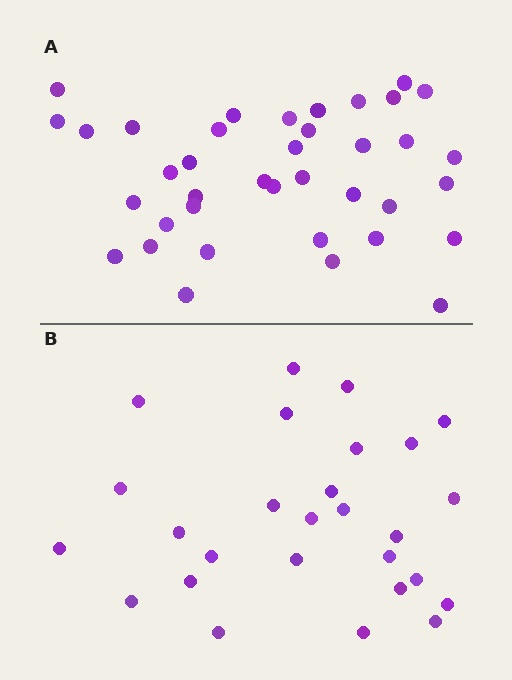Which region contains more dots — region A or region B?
Region A (the top region) has more dots.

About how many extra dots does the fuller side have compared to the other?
Region A has roughly 12 or so more dots than region B.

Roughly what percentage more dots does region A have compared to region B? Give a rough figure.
About 40% more.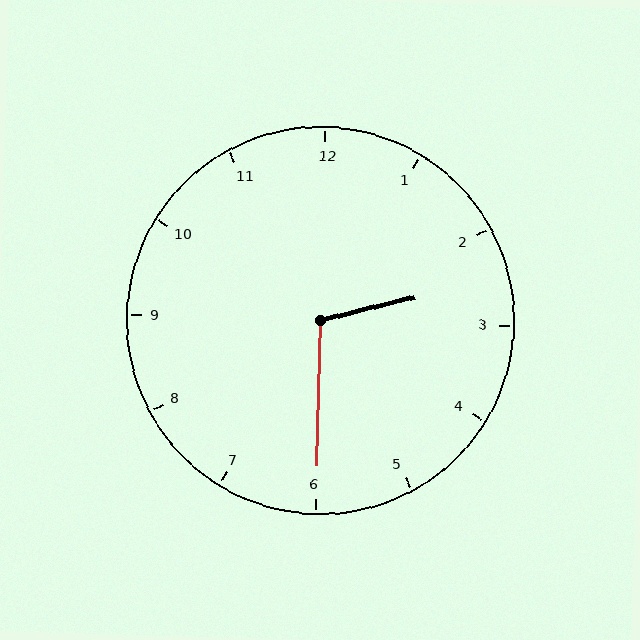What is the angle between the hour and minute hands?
Approximately 105 degrees.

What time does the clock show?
2:30.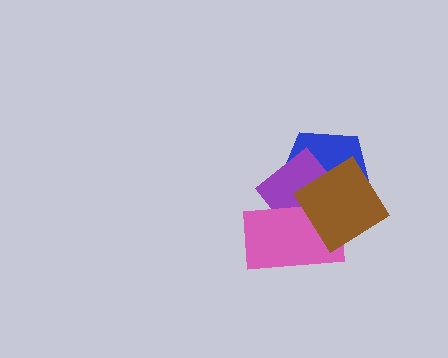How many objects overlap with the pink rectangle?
3 objects overlap with the pink rectangle.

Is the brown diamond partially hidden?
No, no other shape covers it.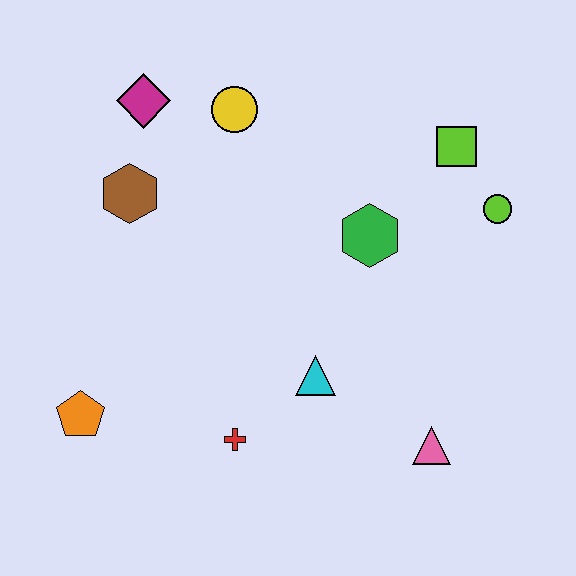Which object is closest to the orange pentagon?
The red cross is closest to the orange pentagon.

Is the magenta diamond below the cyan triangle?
No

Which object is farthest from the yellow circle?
The pink triangle is farthest from the yellow circle.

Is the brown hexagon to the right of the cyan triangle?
No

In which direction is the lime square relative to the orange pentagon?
The lime square is to the right of the orange pentagon.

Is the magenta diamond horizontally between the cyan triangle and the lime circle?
No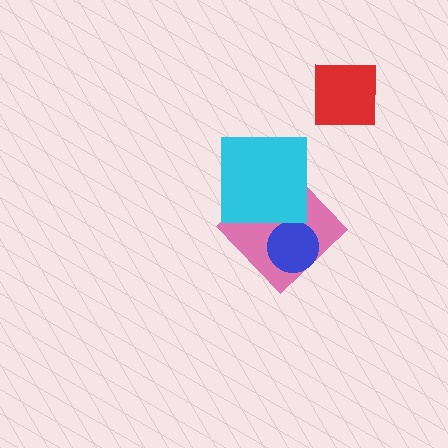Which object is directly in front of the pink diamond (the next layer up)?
The blue circle is directly in front of the pink diamond.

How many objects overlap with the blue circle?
1 object overlaps with the blue circle.